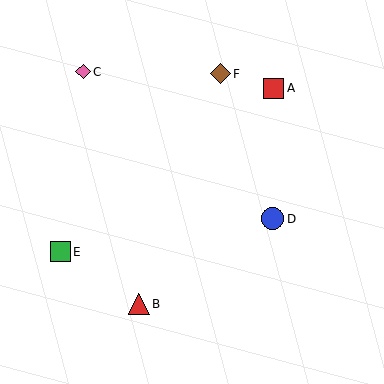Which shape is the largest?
The blue circle (labeled D) is the largest.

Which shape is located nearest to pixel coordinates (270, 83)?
The red square (labeled A) at (274, 88) is nearest to that location.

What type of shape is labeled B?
Shape B is a red triangle.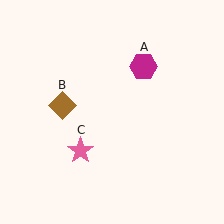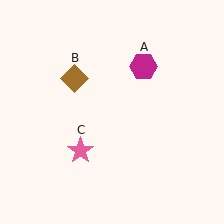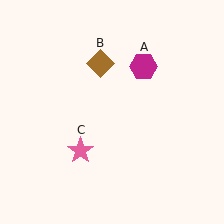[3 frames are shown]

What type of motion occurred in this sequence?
The brown diamond (object B) rotated clockwise around the center of the scene.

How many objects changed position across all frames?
1 object changed position: brown diamond (object B).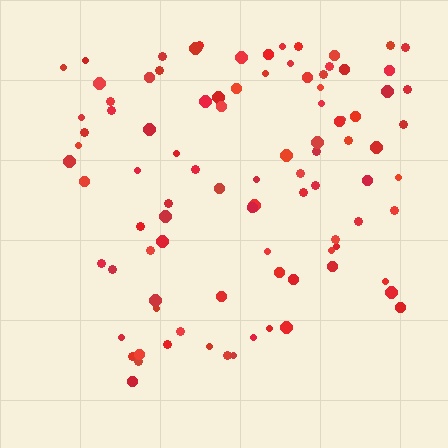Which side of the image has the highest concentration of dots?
The top.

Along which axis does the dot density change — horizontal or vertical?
Vertical.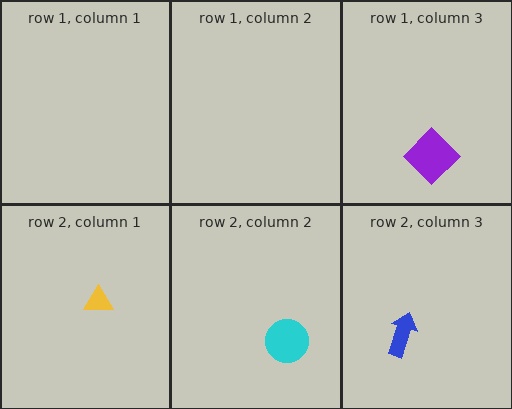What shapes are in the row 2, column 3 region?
The blue arrow.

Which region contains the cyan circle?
The row 2, column 2 region.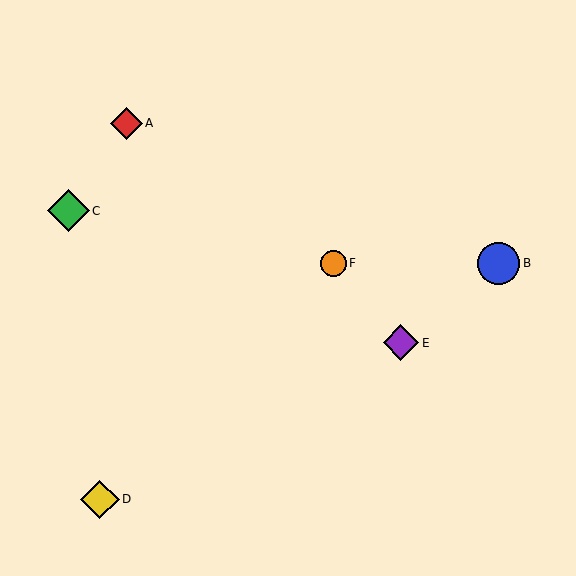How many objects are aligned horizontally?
2 objects (B, F) are aligned horizontally.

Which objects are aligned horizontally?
Objects B, F are aligned horizontally.